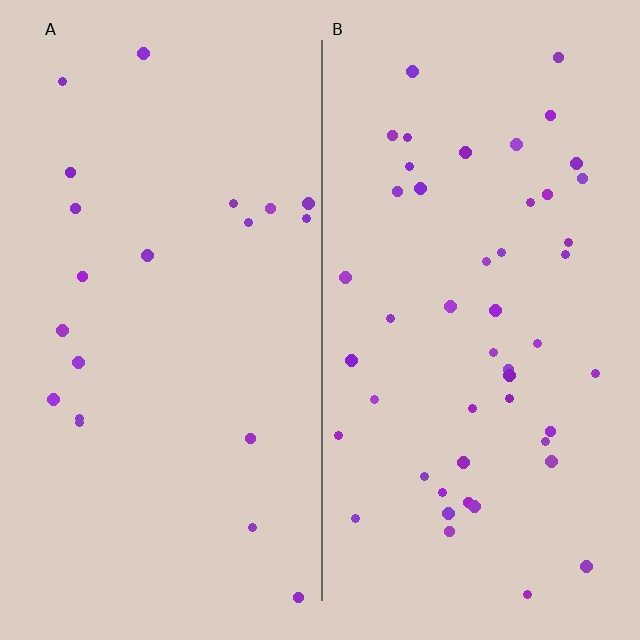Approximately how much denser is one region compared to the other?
Approximately 2.4× — region B over region A.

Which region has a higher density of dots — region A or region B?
B (the right).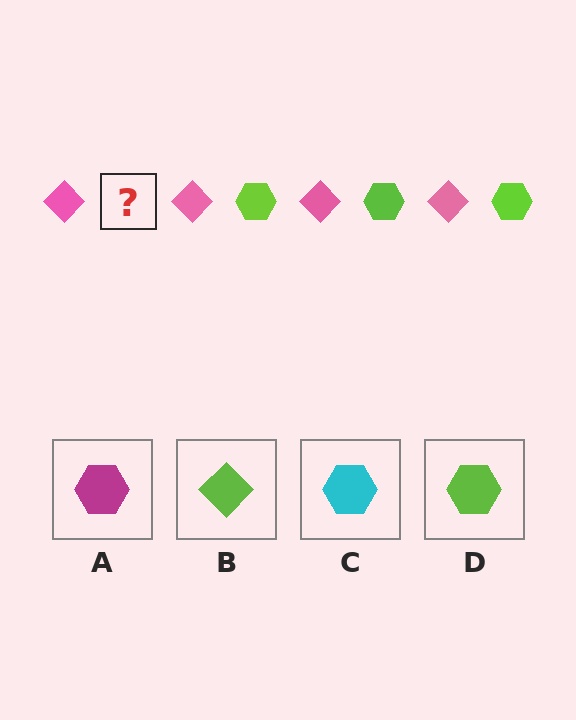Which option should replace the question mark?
Option D.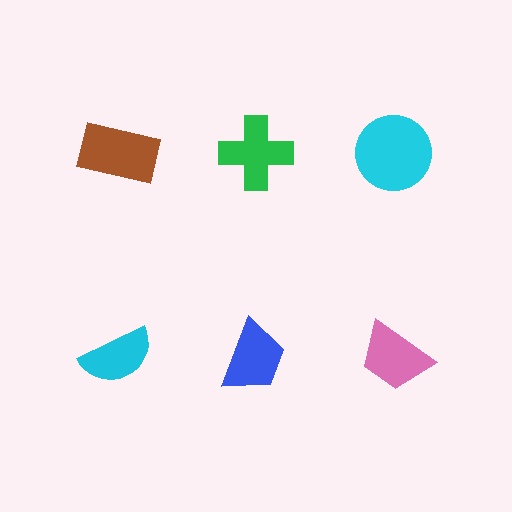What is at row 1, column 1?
A brown rectangle.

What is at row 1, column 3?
A cyan circle.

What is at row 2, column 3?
A pink trapezoid.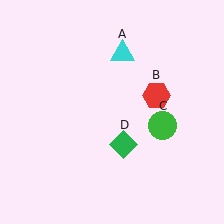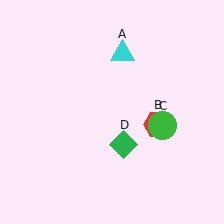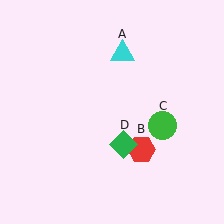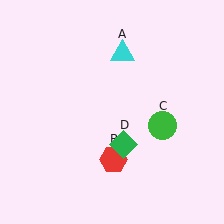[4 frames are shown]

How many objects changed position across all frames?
1 object changed position: red hexagon (object B).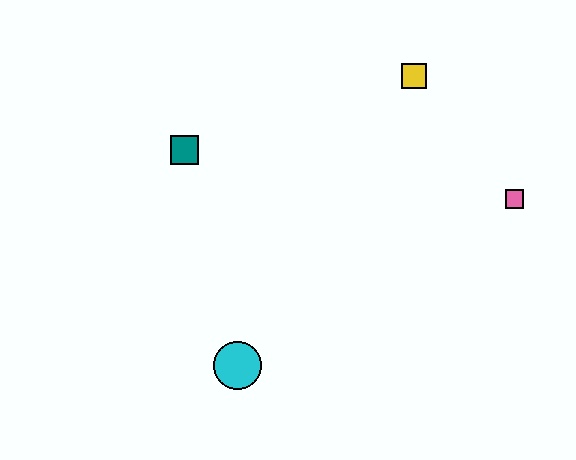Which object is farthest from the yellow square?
The cyan circle is farthest from the yellow square.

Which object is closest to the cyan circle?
The teal square is closest to the cyan circle.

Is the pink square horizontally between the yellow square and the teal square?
No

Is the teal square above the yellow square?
No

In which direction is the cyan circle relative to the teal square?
The cyan circle is below the teal square.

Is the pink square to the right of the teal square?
Yes